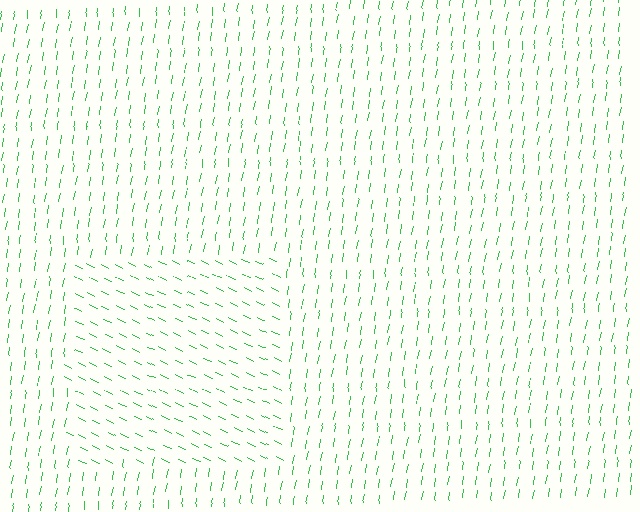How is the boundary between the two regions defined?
The boundary is defined purely by a change in line orientation (approximately 73 degrees difference). All lines are the same color and thickness.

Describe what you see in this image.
The image is filled with small green line segments. A rectangle region in the image has lines oriented differently from the surrounding lines, creating a visible texture boundary.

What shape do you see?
I see a rectangle.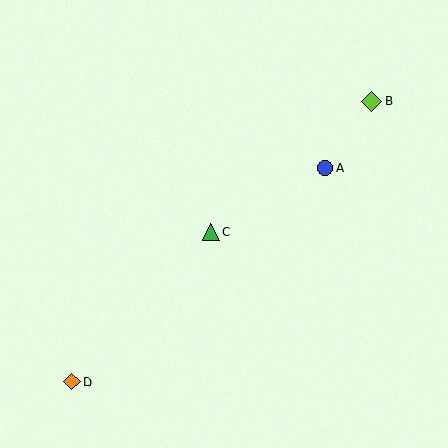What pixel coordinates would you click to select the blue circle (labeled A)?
Click at (325, 168) to select the blue circle A.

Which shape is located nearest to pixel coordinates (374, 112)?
The lime diamond (labeled B) at (372, 101) is nearest to that location.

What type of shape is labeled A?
Shape A is a blue circle.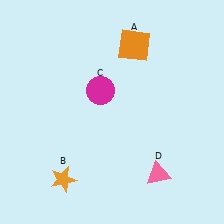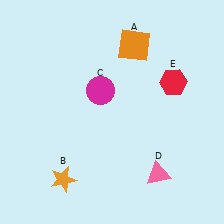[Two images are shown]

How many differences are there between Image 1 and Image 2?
There is 1 difference between the two images.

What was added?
A red hexagon (E) was added in Image 2.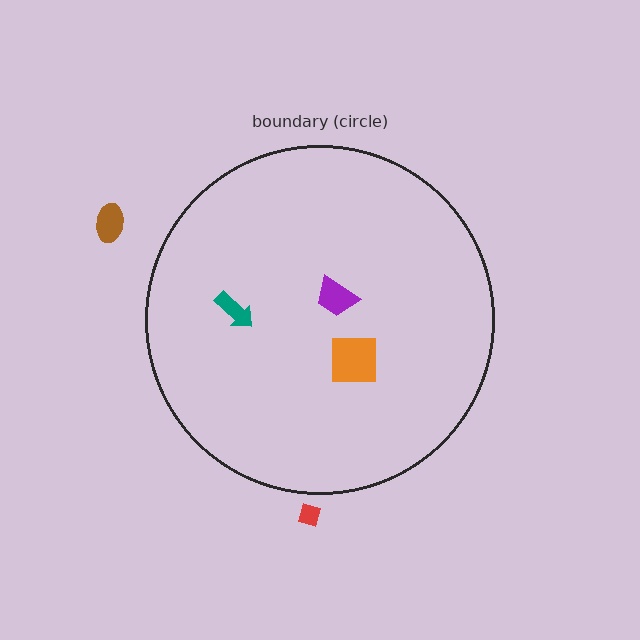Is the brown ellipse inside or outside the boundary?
Outside.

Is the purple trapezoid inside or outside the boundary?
Inside.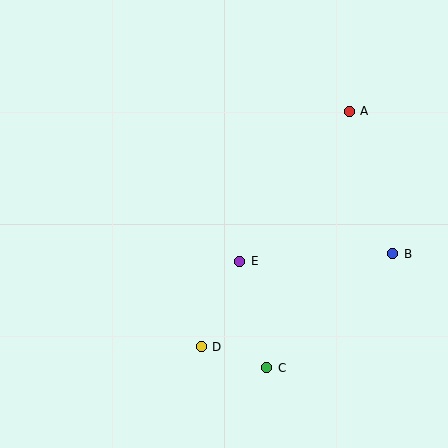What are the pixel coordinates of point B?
Point B is at (393, 254).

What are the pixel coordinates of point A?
Point A is at (349, 111).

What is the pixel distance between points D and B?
The distance between D and B is 213 pixels.